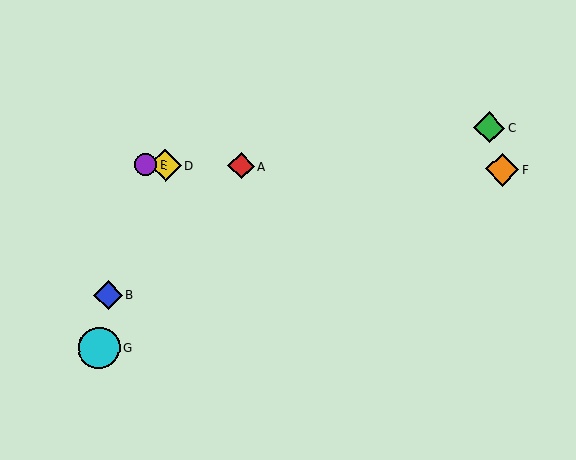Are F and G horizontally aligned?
No, F is at y≈169 and G is at y≈348.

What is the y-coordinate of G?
Object G is at y≈348.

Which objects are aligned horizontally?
Objects A, D, E, F are aligned horizontally.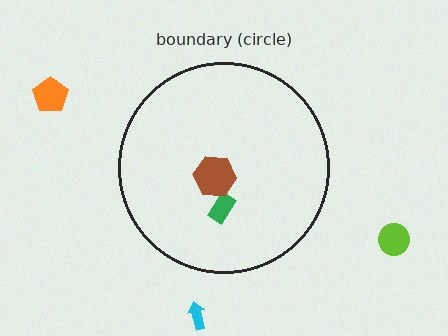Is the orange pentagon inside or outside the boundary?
Outside.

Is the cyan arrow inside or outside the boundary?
Outside.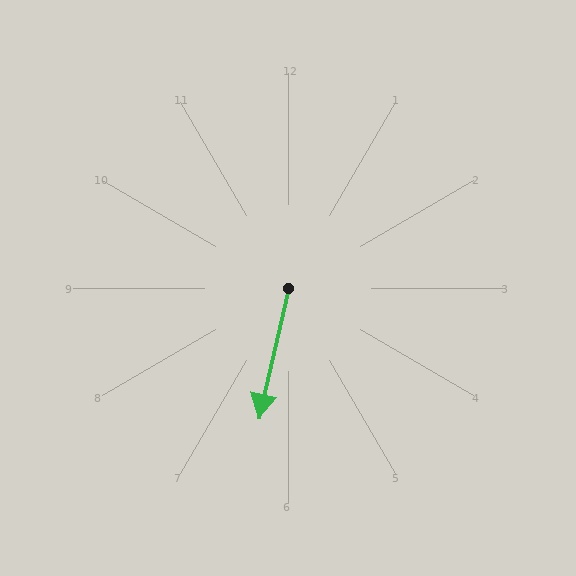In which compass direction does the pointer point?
South.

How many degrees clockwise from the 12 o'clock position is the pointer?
Approximately 193 degrees.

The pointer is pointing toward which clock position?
Roughly 6 o'clock.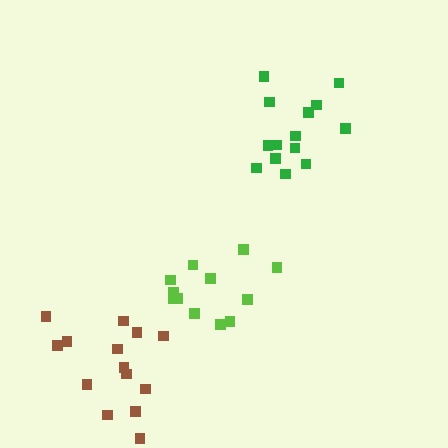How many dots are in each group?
Group 1: 14 dots, Group 2: 14 dots, Group 3: 12 dots (40 total).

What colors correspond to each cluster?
The clusters are colored: green, brown, lime.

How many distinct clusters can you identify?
There are 3 distinct clusters.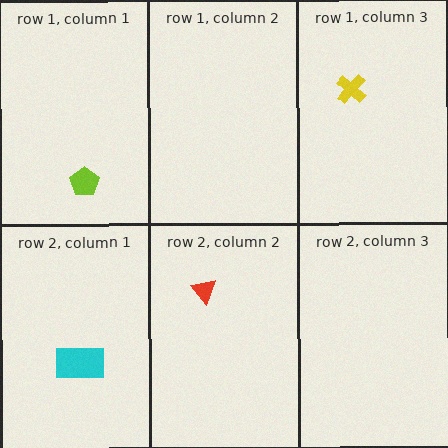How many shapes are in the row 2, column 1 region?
1.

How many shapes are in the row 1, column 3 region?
1.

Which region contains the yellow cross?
The row 1, column 3 region.